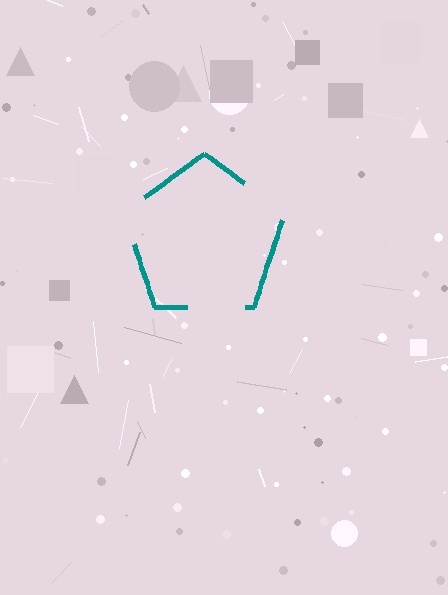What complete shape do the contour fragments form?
The contour fragments form a pentagon.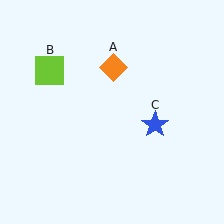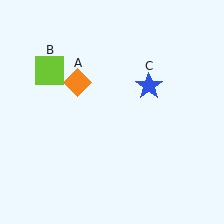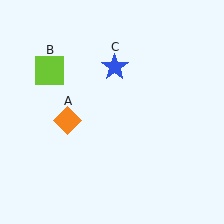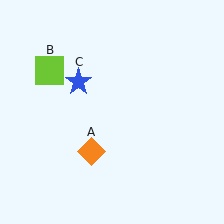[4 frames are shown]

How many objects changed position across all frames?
2 objects changed position: orange diamond (object A), blue star (object C).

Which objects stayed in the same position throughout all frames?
Lime square (object B) remained stationary.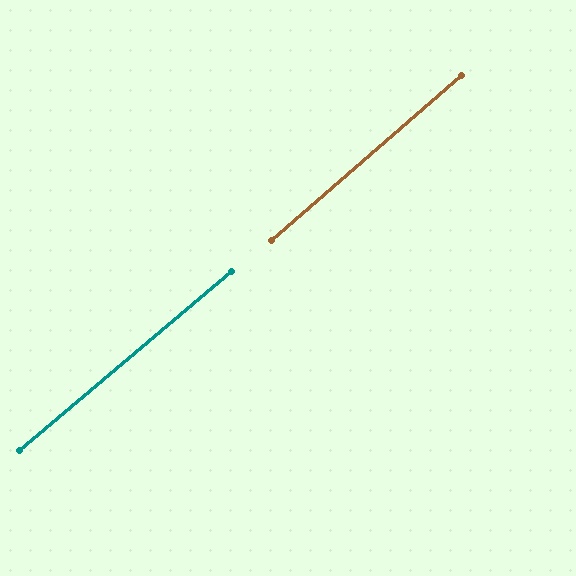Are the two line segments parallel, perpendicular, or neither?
Parallel — their directions differ by only 0.8°.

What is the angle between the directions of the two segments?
Approximately 1 degree.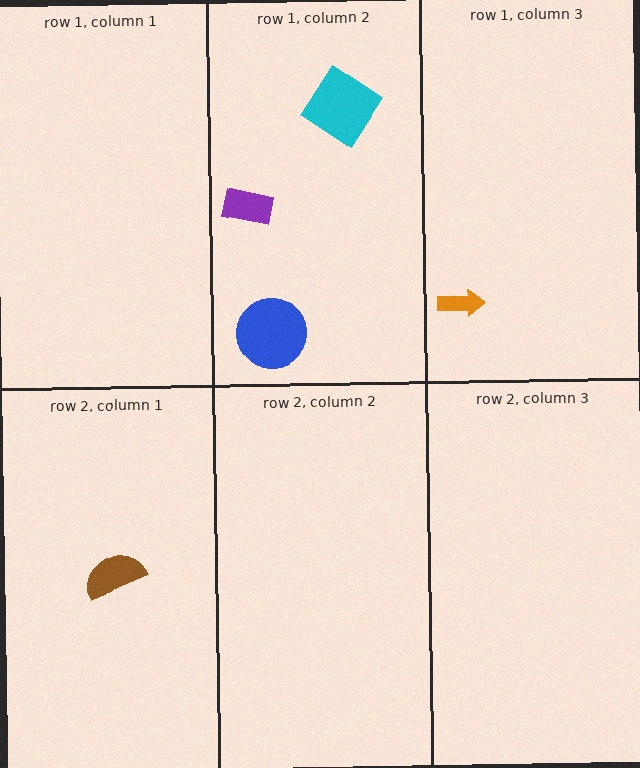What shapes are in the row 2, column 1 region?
The brown semicircle.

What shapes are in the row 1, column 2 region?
The blue circle, the cyan diamond, the purple rectangle.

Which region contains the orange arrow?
The row 1, column 3 region.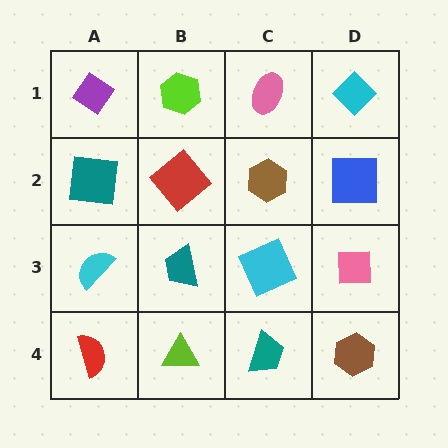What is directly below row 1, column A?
A teal square.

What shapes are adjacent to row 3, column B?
A red diamond (row 2, column B), a lime triangle (row 4, column B), a cyan semicircle (row 3, column A), a cyan square (row 3, column C).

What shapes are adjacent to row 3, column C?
A brown hexagon (row 2, column C), a teal trapezoid (row 4, column C), a teal trapezoid (row 3, column B), a pink square (row 3, column D).